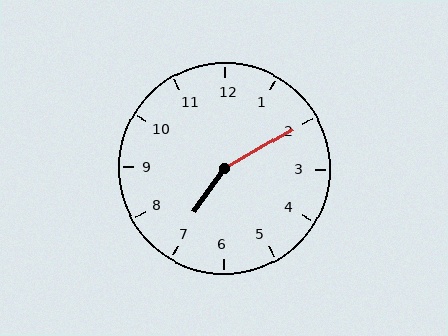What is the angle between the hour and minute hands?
Approximately 155 degrees.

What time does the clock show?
7:10.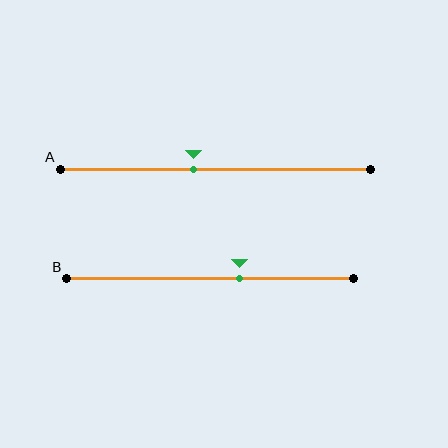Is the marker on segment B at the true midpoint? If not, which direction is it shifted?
No, the marker on segment B is shifted to the right by about 10% of the segment length.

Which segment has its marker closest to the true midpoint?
Segment A has its marker closest to the true midpoint.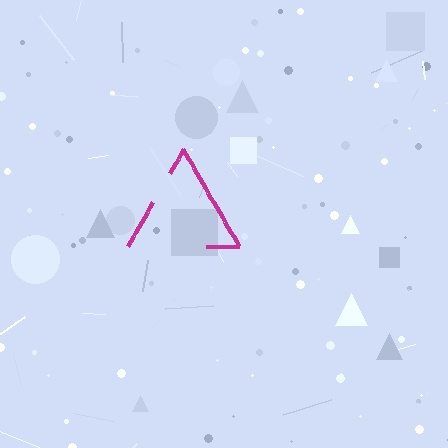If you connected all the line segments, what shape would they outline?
They would outline a triangle.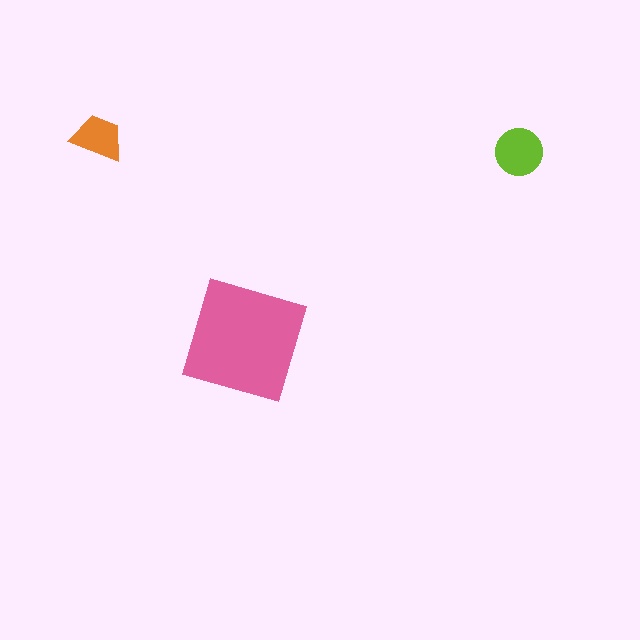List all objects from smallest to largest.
The orange trapezoid, the lime circle, the pink square.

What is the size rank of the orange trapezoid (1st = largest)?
3rd.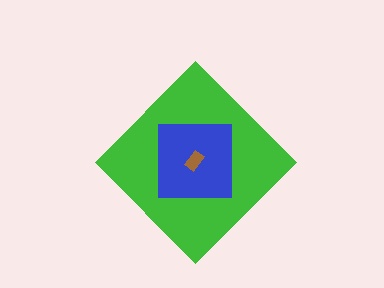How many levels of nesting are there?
3.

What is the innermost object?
The brown rectangle.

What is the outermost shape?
The green diamond.